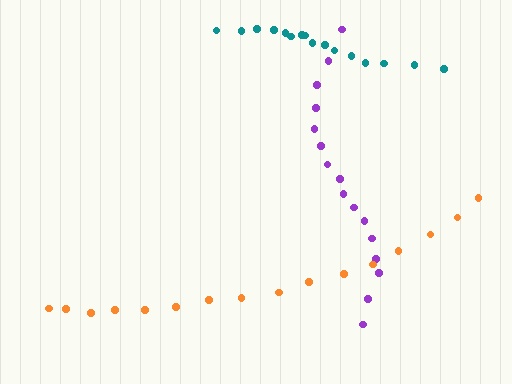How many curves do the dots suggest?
There are 3 distinct paths.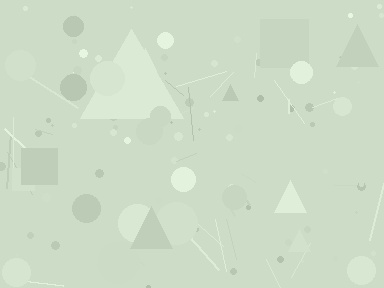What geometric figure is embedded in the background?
A triangle is embedded in the background.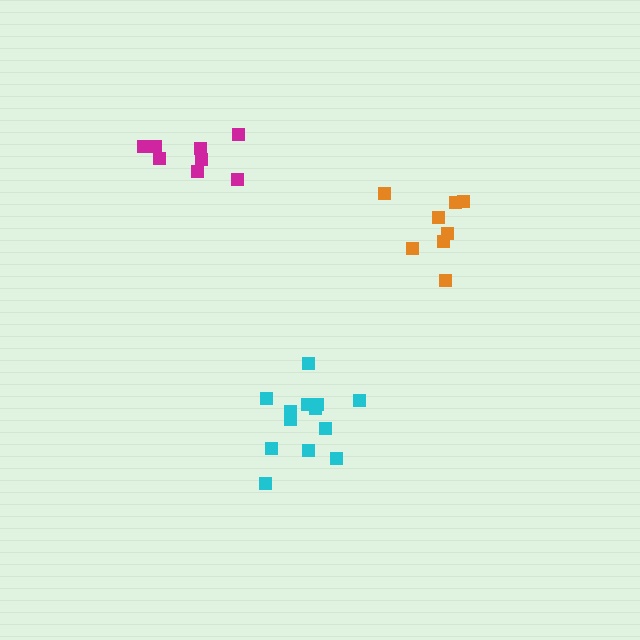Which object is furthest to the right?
The orange cluster is rightmost.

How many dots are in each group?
Group 1: 8 dots, Group 2: 8 dots, Group 3: 13 dots (29 total).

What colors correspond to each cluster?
The clusters are colored: magenta, orange, cyan.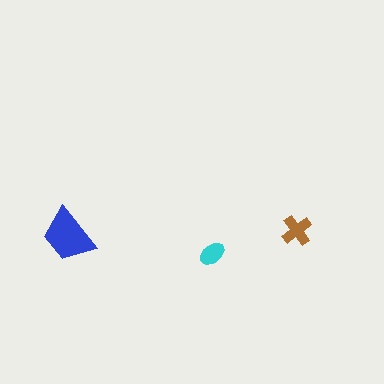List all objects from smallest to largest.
The cyan ellipse, the brown cross, the blue trapezoid.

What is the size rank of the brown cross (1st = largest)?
2nd.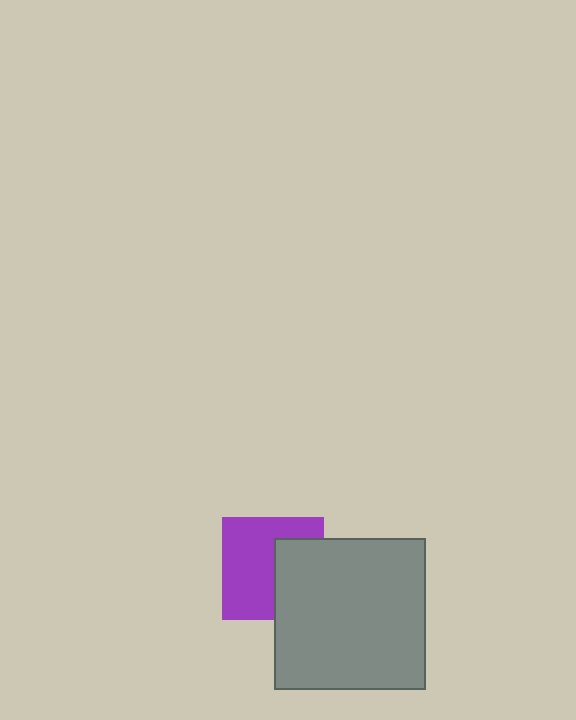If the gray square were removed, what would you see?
You would see the complete purple square.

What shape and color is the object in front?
The object in front is a gray square.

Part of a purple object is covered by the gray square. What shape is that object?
It is a square.